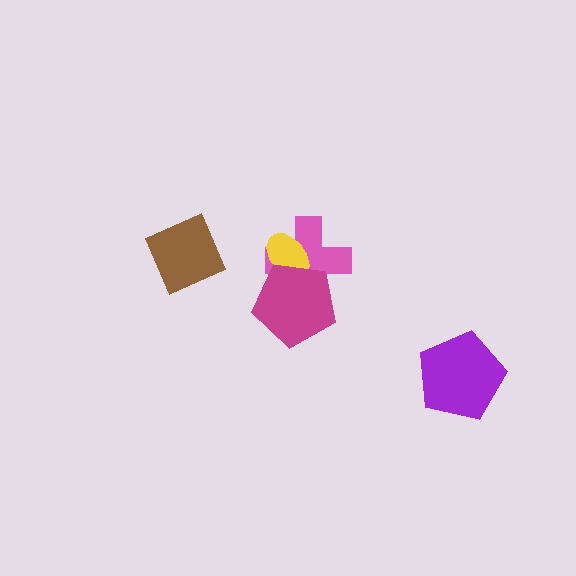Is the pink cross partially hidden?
Yes, it is partially covered by another shape.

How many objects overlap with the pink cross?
2 objects overlap with the pink cross.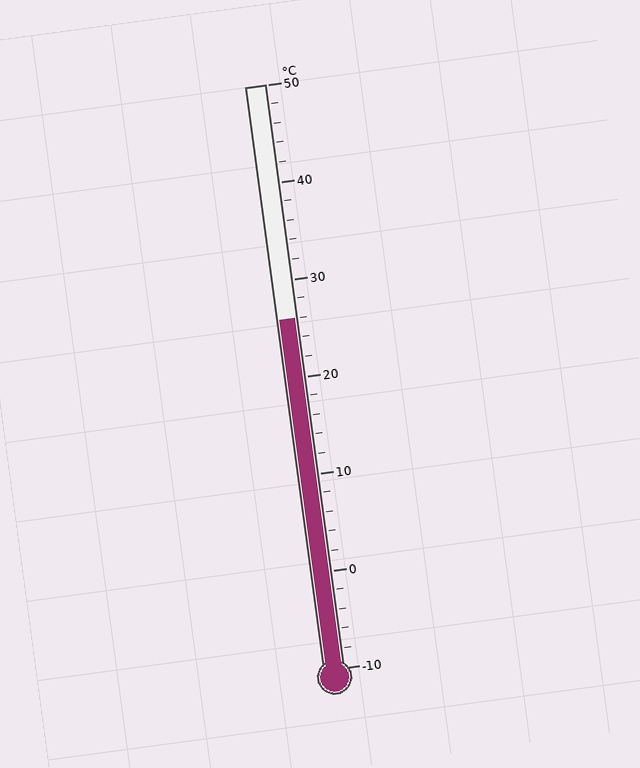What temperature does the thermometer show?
The thermometer shows approximately 26°C.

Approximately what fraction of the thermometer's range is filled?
The thermometer is filled to approximately 60% of its range.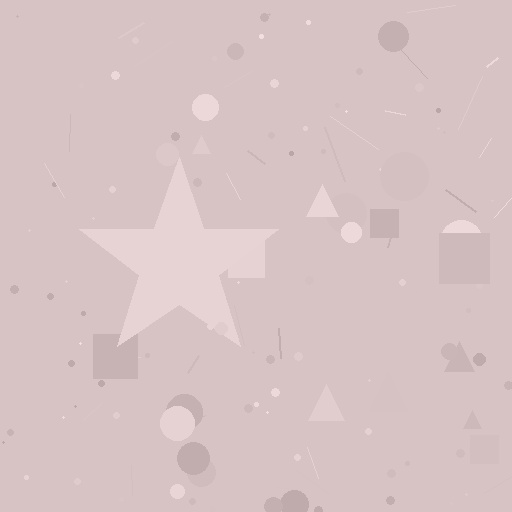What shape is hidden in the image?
A star is hidden in the image.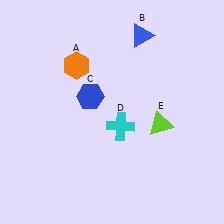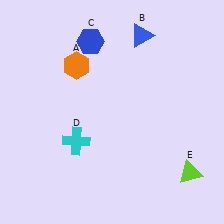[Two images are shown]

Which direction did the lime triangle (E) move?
The lime triangle (E) moved down.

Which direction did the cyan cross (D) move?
The cyan cross (D) moved left.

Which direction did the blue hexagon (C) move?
The blue hexagon (C) moved up.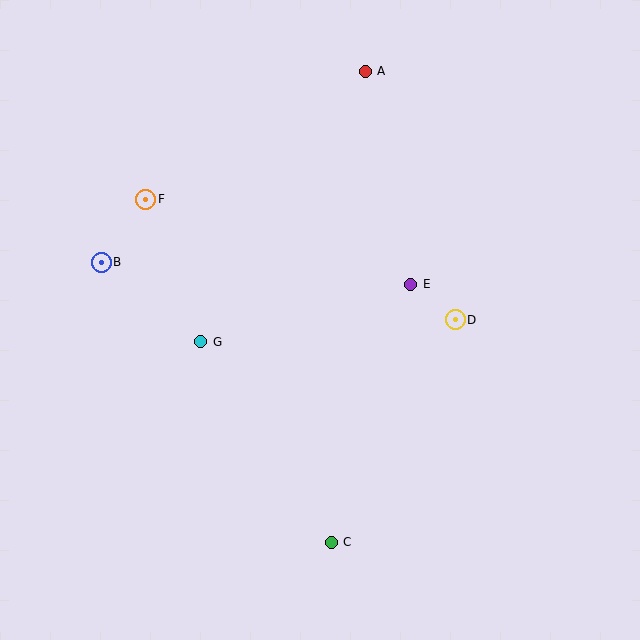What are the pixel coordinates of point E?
Point E is at (411, 284).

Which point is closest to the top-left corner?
Point F is closest to the top-left corner.